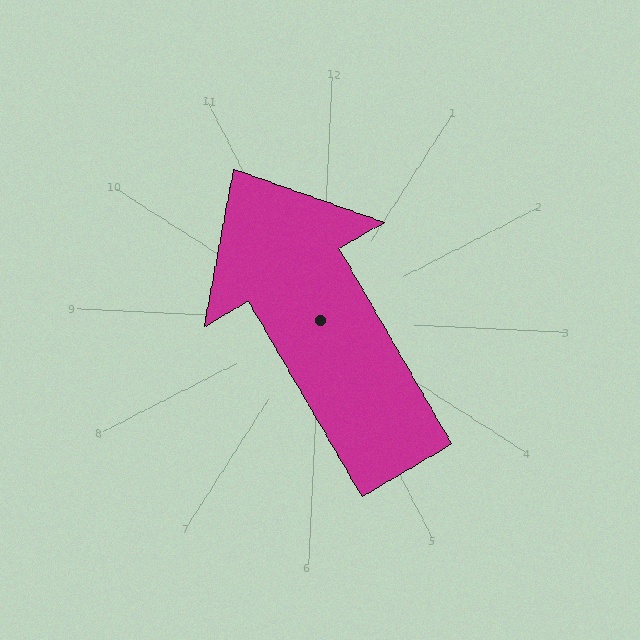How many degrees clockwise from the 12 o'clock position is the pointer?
Approximately 327 degrees.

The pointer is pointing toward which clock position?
Roughly 11 o'clock.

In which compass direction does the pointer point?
Northwest.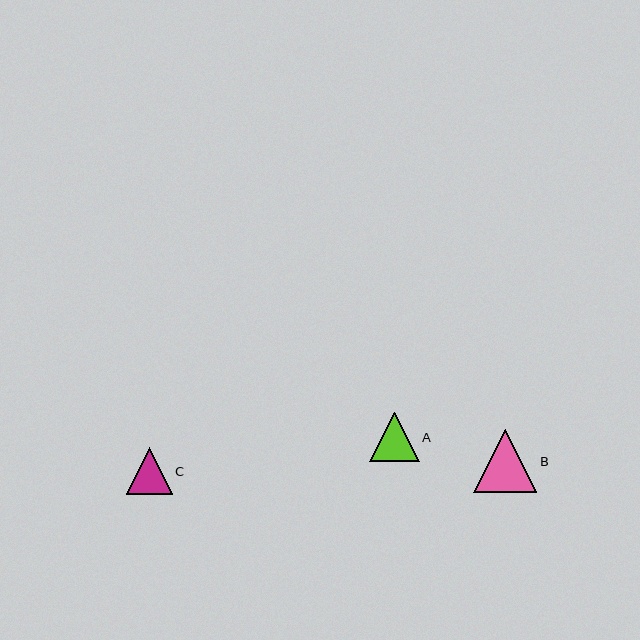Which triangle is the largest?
Triangle B is the largest with a size of approximately 63 pixels.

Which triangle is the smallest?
Triangle C is the smallest with a size of approximately 46 pixels.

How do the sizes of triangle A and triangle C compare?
Triangle A and triangle C are approximately the same size.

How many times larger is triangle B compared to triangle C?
Triangle B is approximately 1.4 times the size of triangle C.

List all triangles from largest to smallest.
From largest to smallest: B, A, C.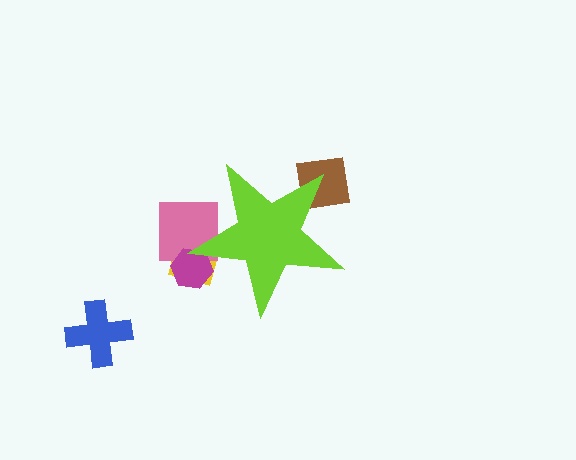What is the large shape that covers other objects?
A lime star.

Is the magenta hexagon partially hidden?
Yes, the magenta hexagon is partially hidden behind the lime star.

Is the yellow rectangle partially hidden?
Yes, the yellow rectangle is partially hidden behind the lime star.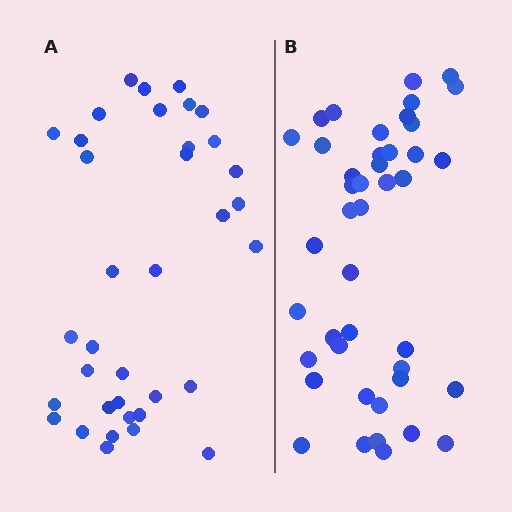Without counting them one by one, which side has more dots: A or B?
Region B (the right region) has more dots.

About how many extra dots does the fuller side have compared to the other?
Region B has roughly 8 or so more dots than region A.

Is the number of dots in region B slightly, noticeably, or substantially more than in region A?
Region B has only slightly more — the two regions are fairly close. The ratio is roughly 1.2 to 1.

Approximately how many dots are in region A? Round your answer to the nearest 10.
About 40 dots. (The exact count is 36, which rounds to 40.)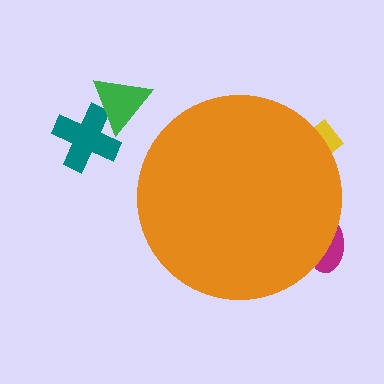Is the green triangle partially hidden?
No, the green triangle is fully visible.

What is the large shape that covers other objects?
An orange circle.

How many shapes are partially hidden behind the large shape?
2 shapes are partially hidden.